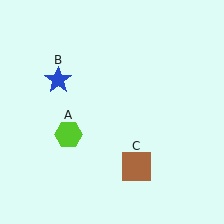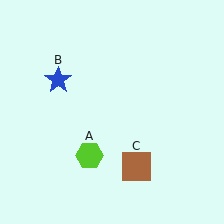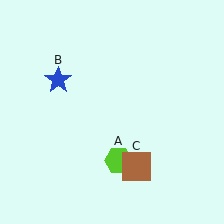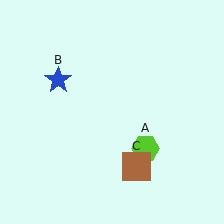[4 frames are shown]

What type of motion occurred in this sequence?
The lime hexagon (object A) rotated counterclockwise around the center of the scene.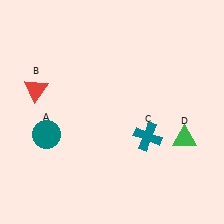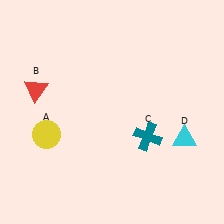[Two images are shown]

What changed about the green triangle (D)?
In Image 1, D is green. In Image 2, it changed to cyan.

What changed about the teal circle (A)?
In Image 1, A is teal. In Image 2, it changed to yellow.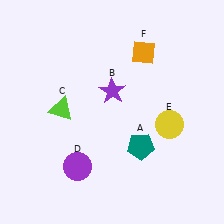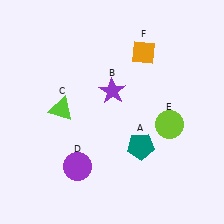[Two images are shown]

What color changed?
The circle (E) changed from yellow in Image 1 to lime in Image 2.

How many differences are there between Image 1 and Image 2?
There is 1 difference between the two images.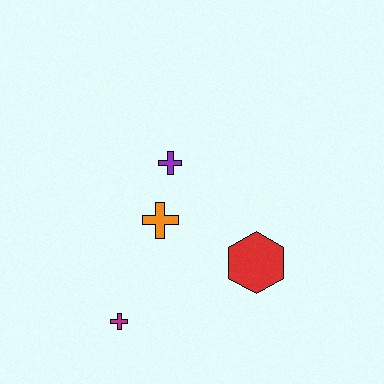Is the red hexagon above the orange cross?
No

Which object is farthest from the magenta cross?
The purple cross is farthest from the magenta cross.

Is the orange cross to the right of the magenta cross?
Yes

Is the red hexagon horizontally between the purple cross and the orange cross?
No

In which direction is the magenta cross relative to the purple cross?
The magenta cross is below the purple cross.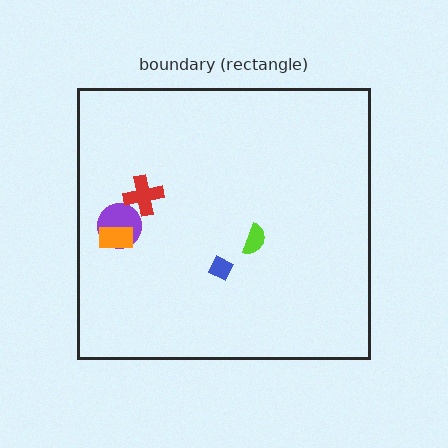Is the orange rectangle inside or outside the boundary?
Inside.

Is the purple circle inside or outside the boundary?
Inside.